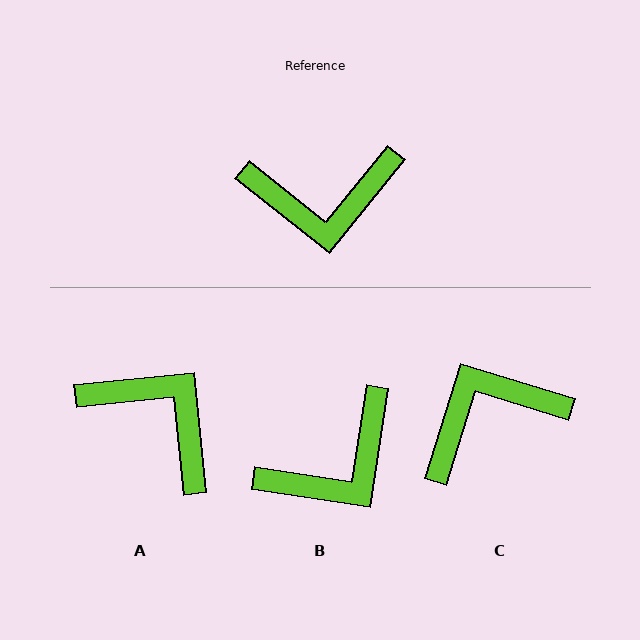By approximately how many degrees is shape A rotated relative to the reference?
Approximately 135 degrees counter-clockwise.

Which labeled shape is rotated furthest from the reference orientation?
C, about 158 degrees away.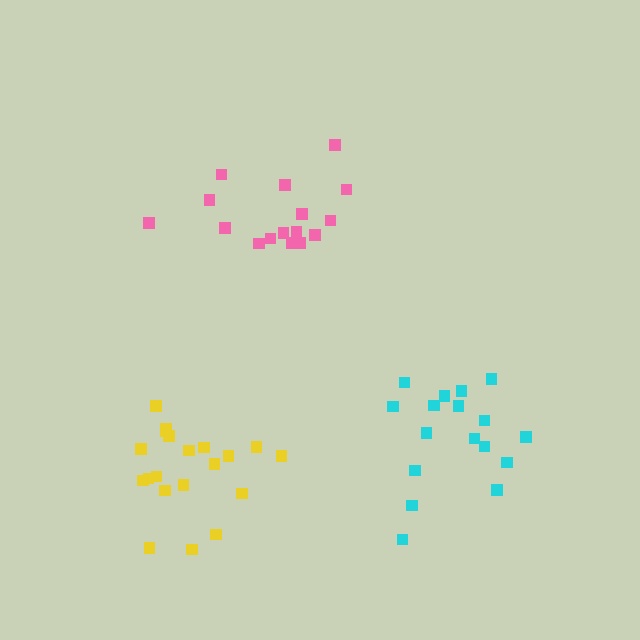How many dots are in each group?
Group 1: 16 dots, Group 2: 17 dots, Group 3: 20 dots (53 total).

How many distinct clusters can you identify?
There are 3 distinct clusters.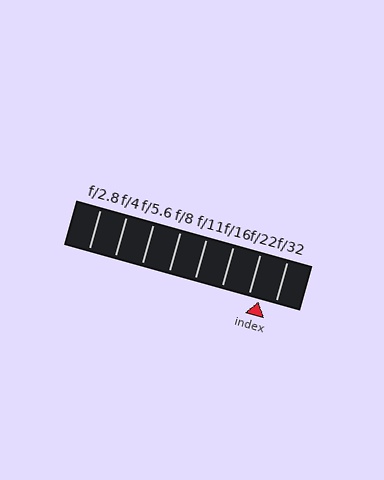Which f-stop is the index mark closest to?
The index mark is closest to f/22.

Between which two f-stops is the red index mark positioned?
The index mark is between f/22 and f/32.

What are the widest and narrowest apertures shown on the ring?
The widest aperture shown is f/2.8 and the narrowest is f/32.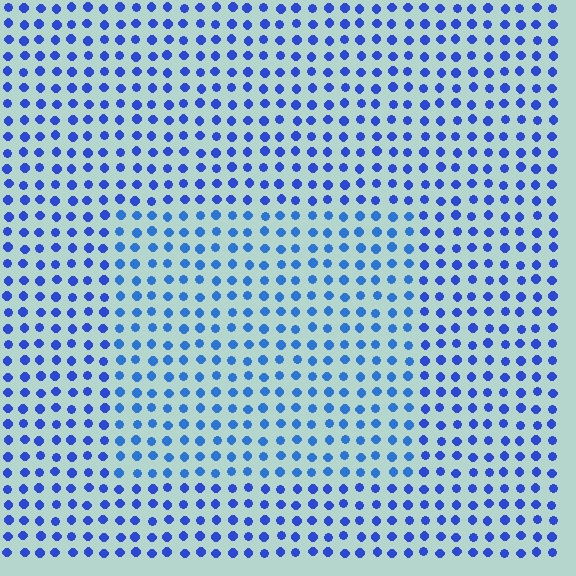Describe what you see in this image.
The image is filled with small blue elements in a uniform arrangement. A rectangle-shaped region is visible where the elements are tinted to a slightly different hue, forming a subtle color boundary.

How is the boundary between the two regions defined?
The boundary is defined purely by a slight shift in hue (about 17 degrees). Spacing, size, and orientation are identical on both sides.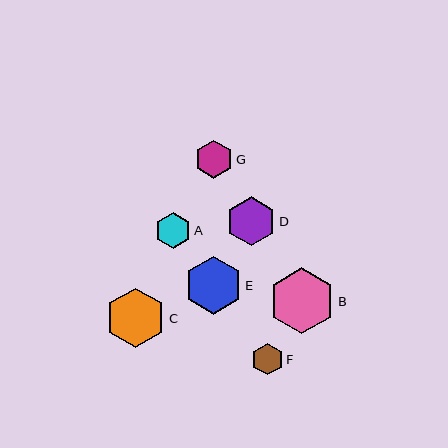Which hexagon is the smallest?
Hexagon F is the smallest with a size of approximately 32 pixels.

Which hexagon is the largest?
Hexagon B is the largest with a size of approximately 66 pixels.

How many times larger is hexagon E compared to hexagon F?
Hexagon E is approximately 1.8 times the size of hexagon F.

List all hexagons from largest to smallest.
From largest to smallest: B, C, E, D, G, A, F.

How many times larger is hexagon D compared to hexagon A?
Hexagon D is approximately 1.4 times the size of hexagon A.